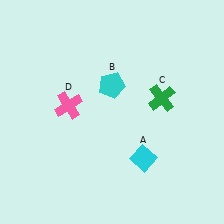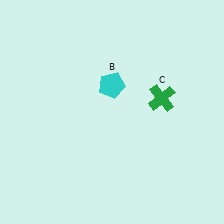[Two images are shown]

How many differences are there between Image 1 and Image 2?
There are 2 differences between the two images.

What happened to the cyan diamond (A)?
The cyan diamond (A) was removed in Image 2. It was in the bottom-right area of Image 1.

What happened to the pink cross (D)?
The pink cross (D) was removed in Image 2. It was in the top-left area of Image 1.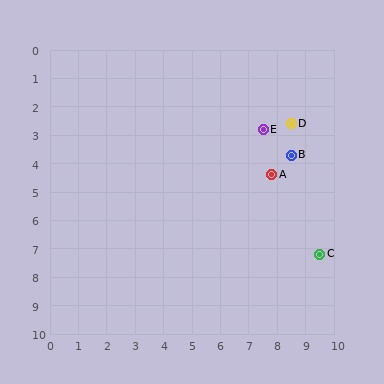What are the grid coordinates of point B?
Point B is at approximately (8.5, 3.7).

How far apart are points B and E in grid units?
Points B and E are about 1.3 grid units apart.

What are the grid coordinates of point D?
Point D is at approximately (8.5, 2.6).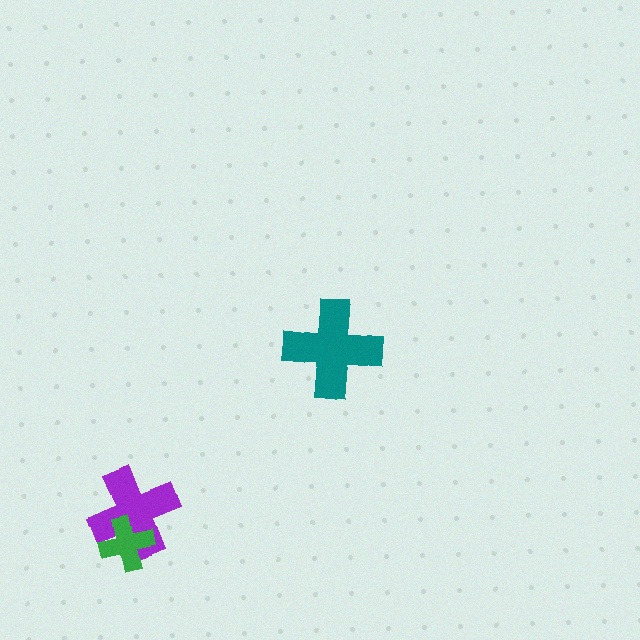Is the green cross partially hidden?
No, no other shape covers it.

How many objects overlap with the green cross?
1 object overlaps with the green cross.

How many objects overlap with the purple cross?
1 object overlaps with the purple cross.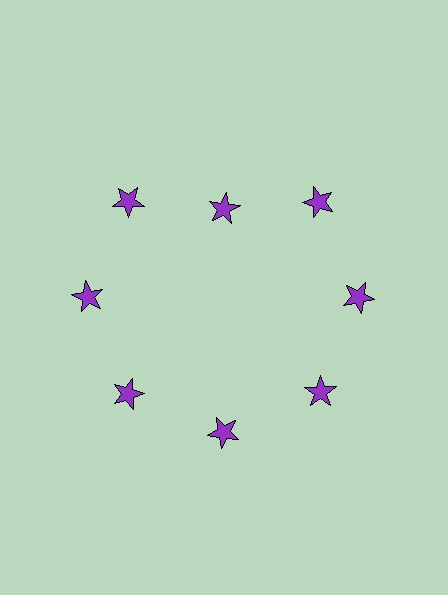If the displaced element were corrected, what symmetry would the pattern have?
It would have 8-fold rotational symmetry — the pattern would map onto itself every 45 degrees.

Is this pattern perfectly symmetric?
No. The 8 purple stars are arranged in a ring, but one element near the 12 o'clock position is pulled inward toward the center, breaking the 8-fold rotational symmetry.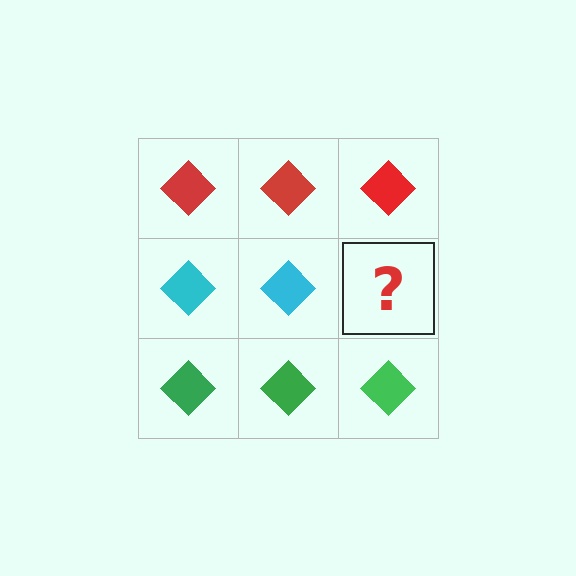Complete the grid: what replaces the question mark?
The question mark should be replaced with a cyan diamond.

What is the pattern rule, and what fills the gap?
The rule is that each row has a consistent color. The gap should be filled with a cyan diamond.